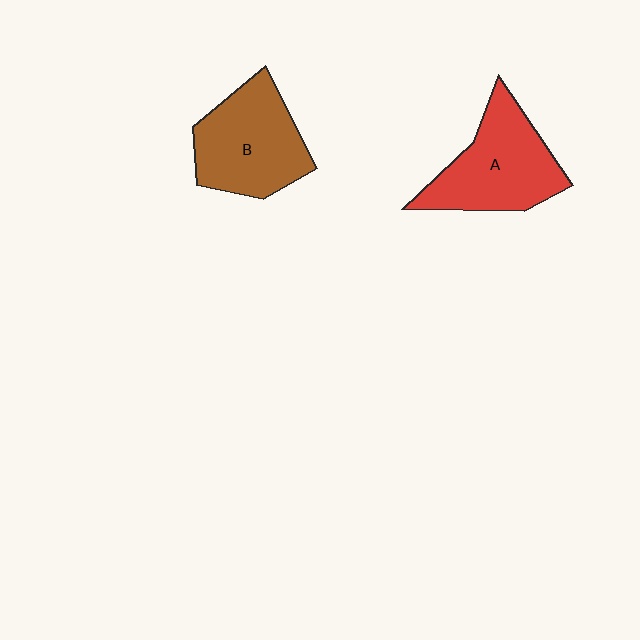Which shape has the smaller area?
Shape B (brown).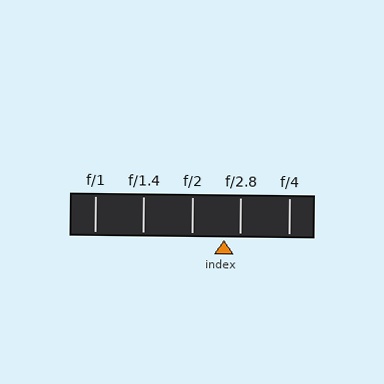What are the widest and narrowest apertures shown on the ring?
The widest aperture shown is f/1 and the narrowest is f/4.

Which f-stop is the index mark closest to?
The index mark is closest to f/2.8.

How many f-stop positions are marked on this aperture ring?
There are 5 f-stop positions marked.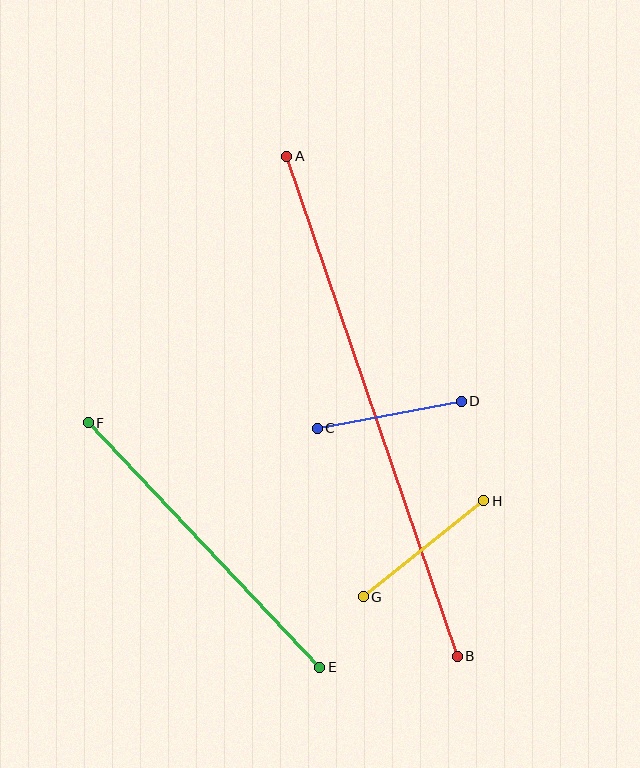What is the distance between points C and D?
The distance is approximately 146 pixels.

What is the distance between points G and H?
The distance is approximately 154 pixels.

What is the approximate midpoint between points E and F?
The midpoint is at approximately (204, 545) pixels.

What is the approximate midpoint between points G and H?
The midpoint is at approximately (423, 549) pixels.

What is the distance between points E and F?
The distance is approximately 337 pixels.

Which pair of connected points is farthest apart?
Points A and B are farthest apart.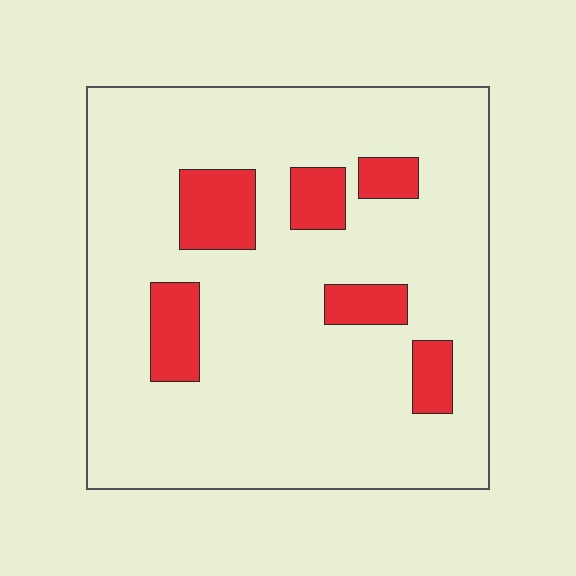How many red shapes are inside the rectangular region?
6.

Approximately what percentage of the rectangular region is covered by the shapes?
Approximately 15%.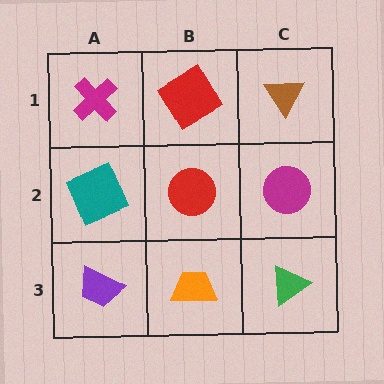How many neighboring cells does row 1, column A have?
2.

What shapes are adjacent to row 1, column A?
A teal square (row 2, column A), a red diamond (row 1, column B).